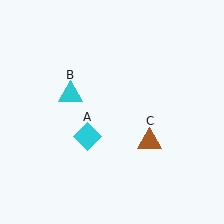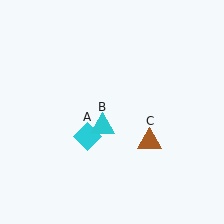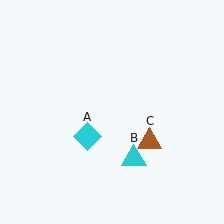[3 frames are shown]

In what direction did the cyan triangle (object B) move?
The cyan triangle (object B) moved down and to the right.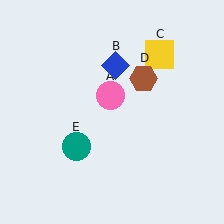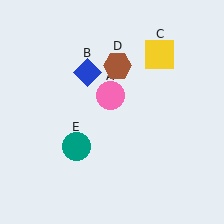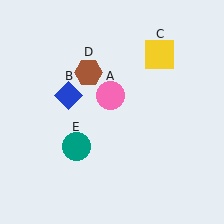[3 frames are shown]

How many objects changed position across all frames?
2 objects changed position: blue diamond (object B), brown hexagon (object D).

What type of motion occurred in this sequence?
The blue diamond (object B), brown hexagon (object D) rotated counterclockwise around the center of the scene.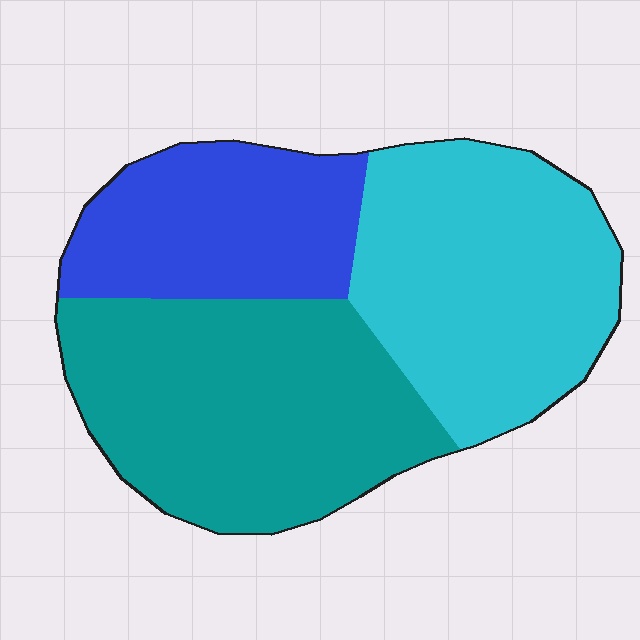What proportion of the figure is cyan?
Cyan covers roughly 35% of the figure.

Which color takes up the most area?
Teal, at roughly 40%.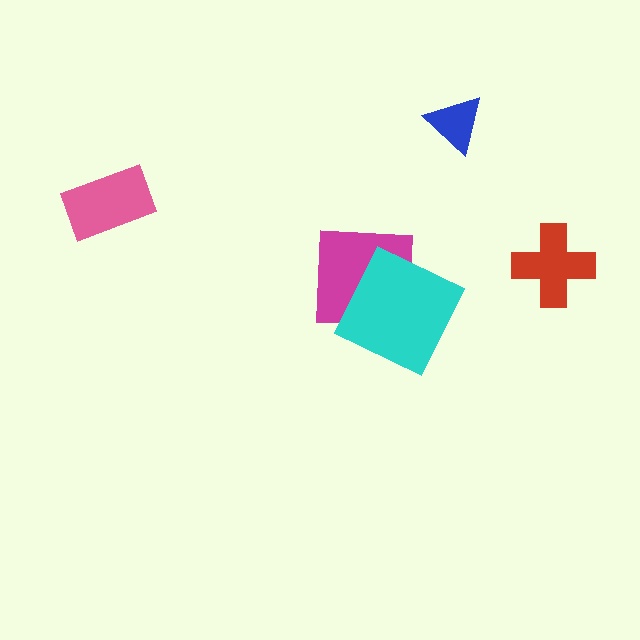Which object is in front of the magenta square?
The cyan square is in front of the magenta square.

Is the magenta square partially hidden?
Yes, it is partially covered by another shape.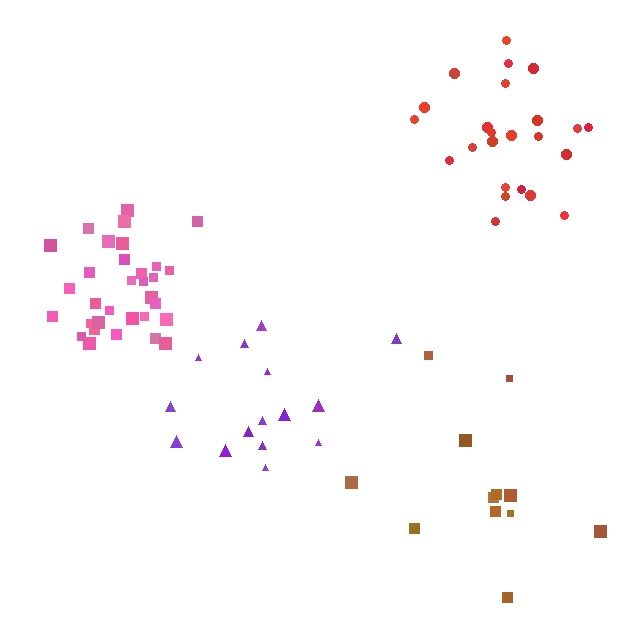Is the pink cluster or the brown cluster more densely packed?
Pink.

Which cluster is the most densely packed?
Pink.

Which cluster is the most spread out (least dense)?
Purple.